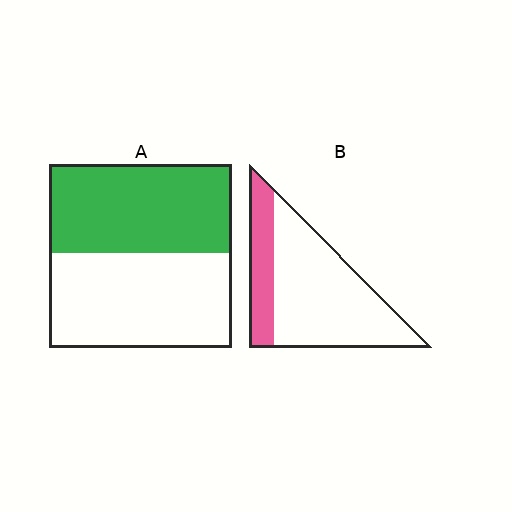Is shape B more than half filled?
No.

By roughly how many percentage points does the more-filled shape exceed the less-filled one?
By roughly 25 percentage points (A over B).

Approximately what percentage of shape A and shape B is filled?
A is approximately 50% and B is approximately 25%.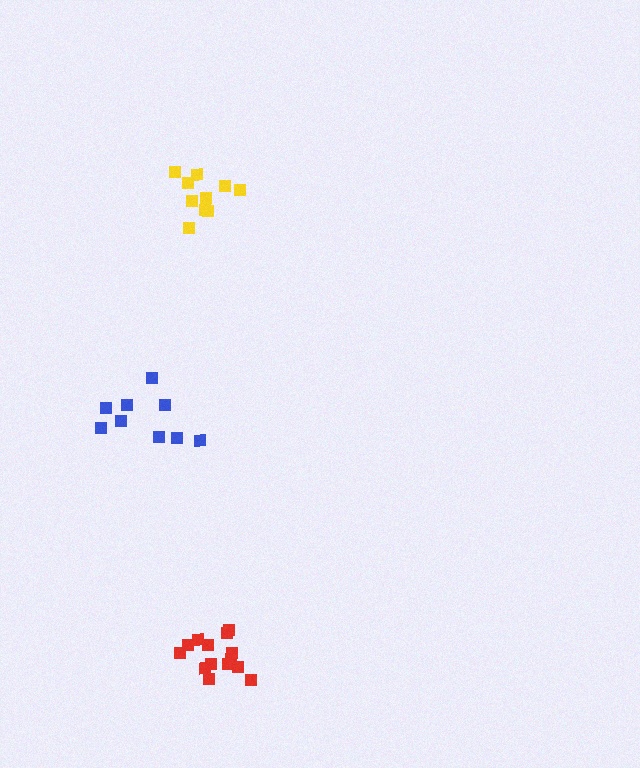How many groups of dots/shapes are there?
There are 3 groups.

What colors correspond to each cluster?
The clusters are colored: blue, yellow, red.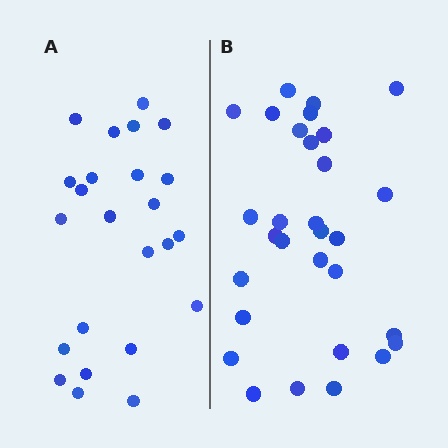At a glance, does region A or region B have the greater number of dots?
Region B (the right region) has more dots.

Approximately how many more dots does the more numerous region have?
Region B has about 6 more dots than region A.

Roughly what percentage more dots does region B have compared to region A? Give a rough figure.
About 25% more.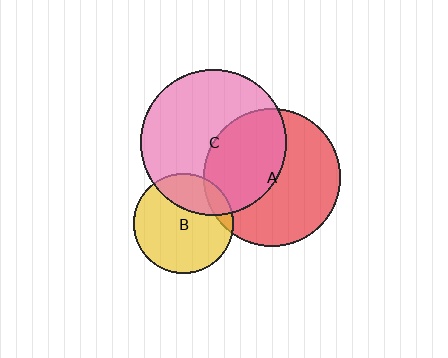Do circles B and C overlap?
Yes.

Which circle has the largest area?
Circle C (pink).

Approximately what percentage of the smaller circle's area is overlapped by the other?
Approximately 25%.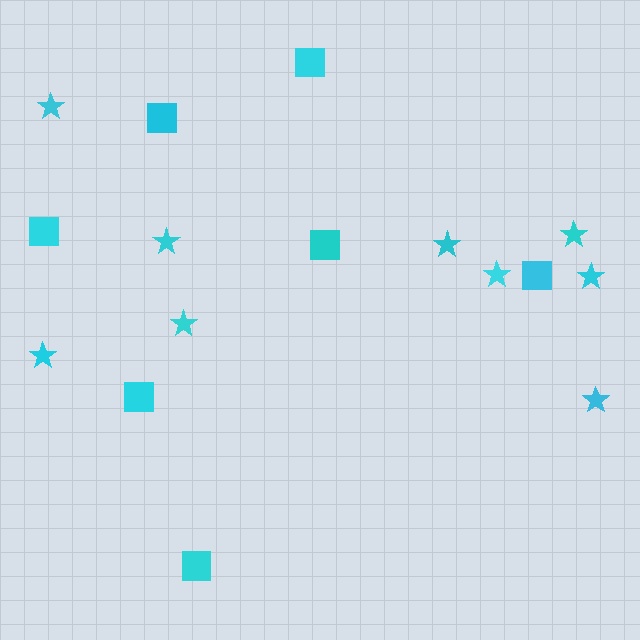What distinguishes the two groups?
There are 2 groups: one group of squares (7) and one group of stars (9).